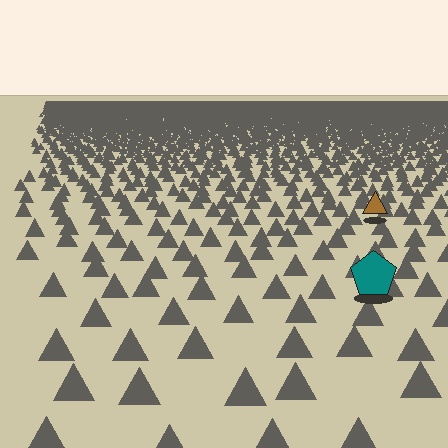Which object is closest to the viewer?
The teal pentagon is closest. The texture marks near it are larger and more spread out.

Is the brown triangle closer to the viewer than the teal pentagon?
No. The teal pentagon is closer — you can tell from the texture gradient: the ground texture is coarser near it.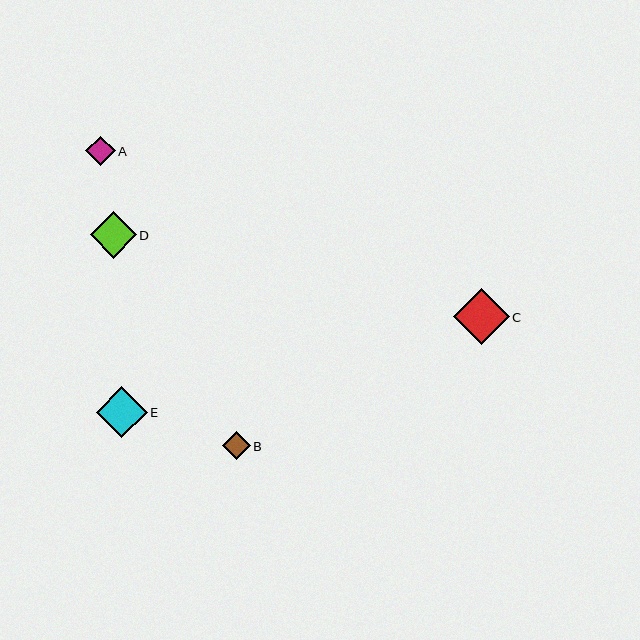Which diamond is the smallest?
Diamond B is the smallest with a size of approximately 28 pixels.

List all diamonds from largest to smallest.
From largest to smallest: C, E, D, A, B.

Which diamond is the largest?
Diamond C is the largest with a size of approximately 55 pixels.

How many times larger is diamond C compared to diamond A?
Diamond C is approximately 1.9 times the size of diamond A.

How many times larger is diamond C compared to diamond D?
Diamond C is approximately 1.2 times the size of diamond D.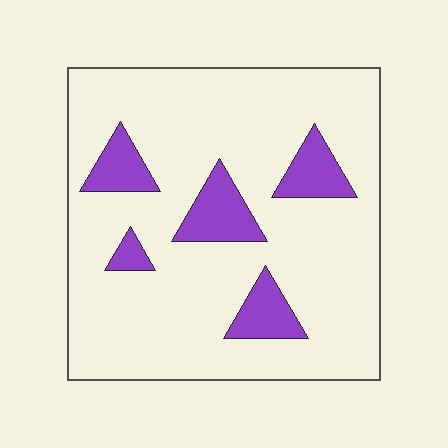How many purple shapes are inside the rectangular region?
5.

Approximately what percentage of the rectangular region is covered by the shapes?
Approximately 15%.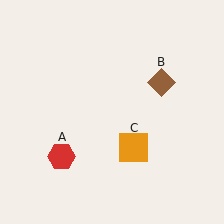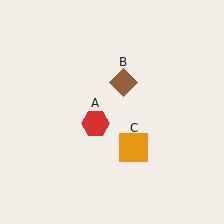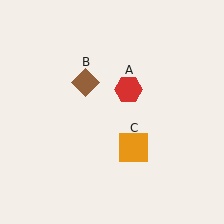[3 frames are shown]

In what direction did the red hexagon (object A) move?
The red hexagon (object A) moved up and to the right.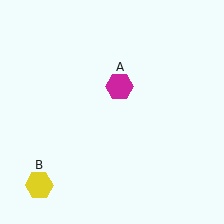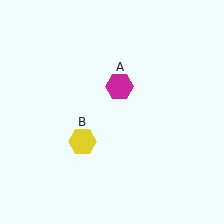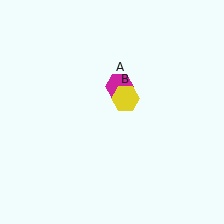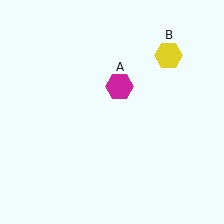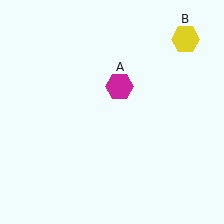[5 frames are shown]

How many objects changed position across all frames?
1 object changed position: yellow hexagon (object B).